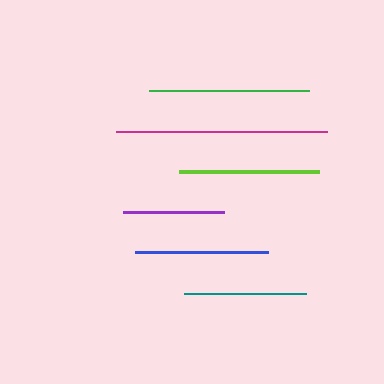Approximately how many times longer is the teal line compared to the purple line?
The teal line is approximately 1.2 times the length of the purple line.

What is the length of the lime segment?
The lime segment is approximately 140 pixels long.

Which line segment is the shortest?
The purple line is the shortest at approximately 101 pixels.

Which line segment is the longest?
The magenta line is the longest at approximately 211 pixels.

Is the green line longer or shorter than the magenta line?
The magenta line is longer than the green line.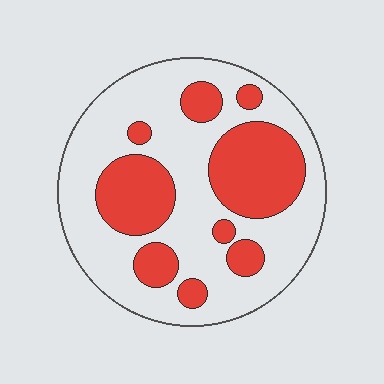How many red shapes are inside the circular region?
9.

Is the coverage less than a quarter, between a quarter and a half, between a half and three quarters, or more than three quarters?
Between a quarter and a half.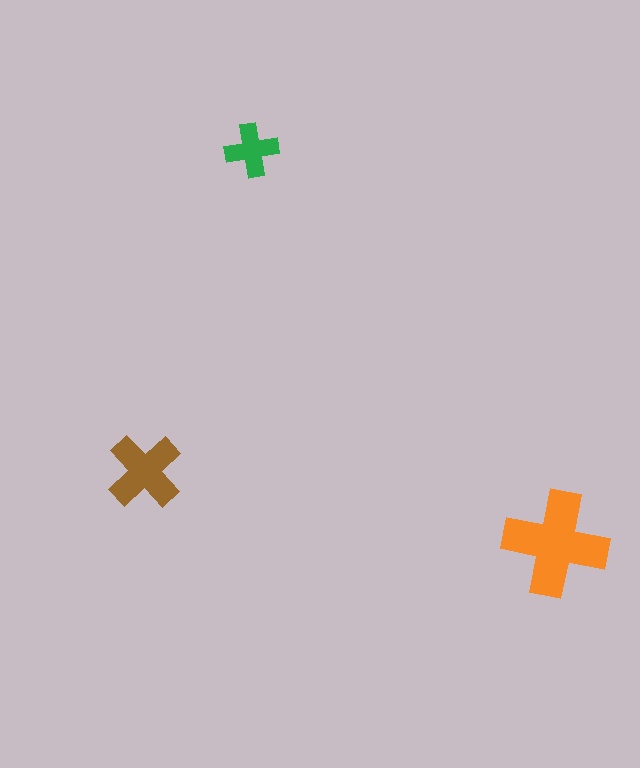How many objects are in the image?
There are 3 objects in the image.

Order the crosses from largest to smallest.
the orange one, the brown one, the green one.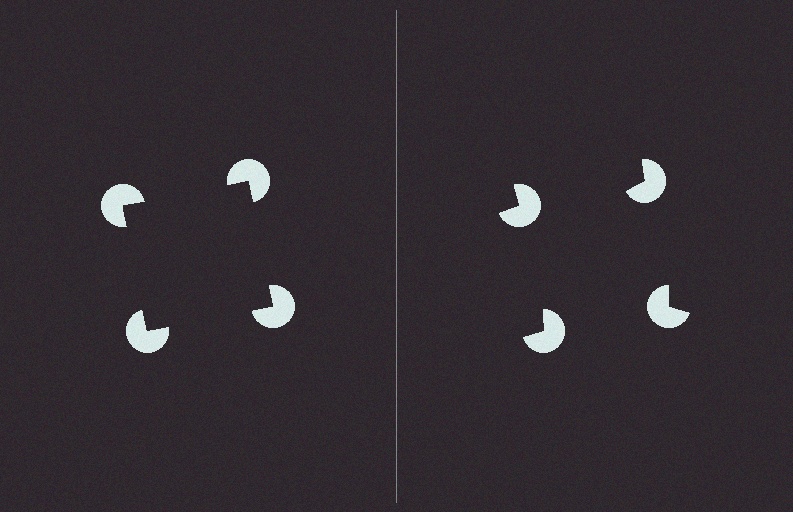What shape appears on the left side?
An illusory square.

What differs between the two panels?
The pac-man discs are positioned identically on both sides; only the wedge orientations differ. On the left they align to a square; on the right they are misaligned.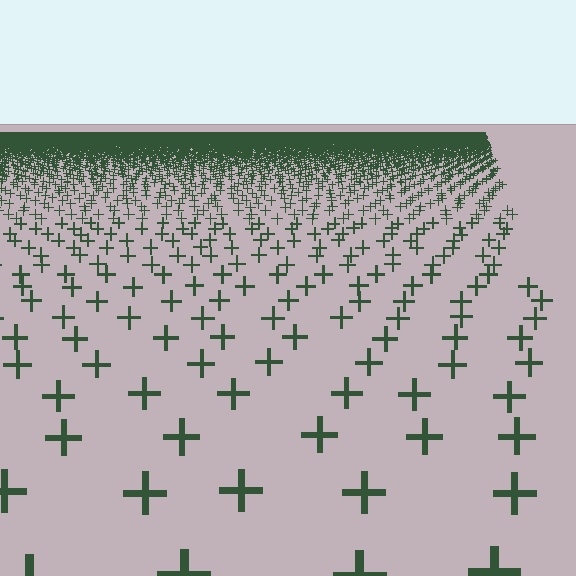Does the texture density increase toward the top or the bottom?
Density increases toward the top.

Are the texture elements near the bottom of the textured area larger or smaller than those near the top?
Larger. Near the bottom, elements are closer to the viewer and appear at a bigger on-screen size.